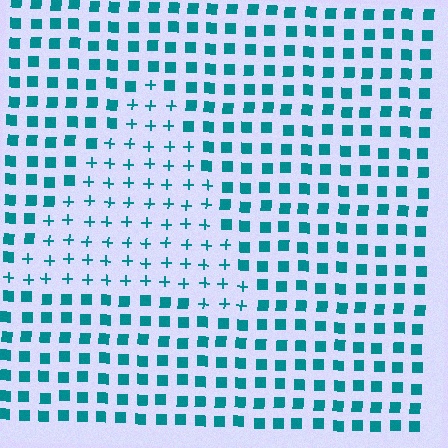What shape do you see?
I see a triangle.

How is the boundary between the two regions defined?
The boundary is defined by a change in element shape: plus signs inside vs. squares outside. All elements share the same color and spacing.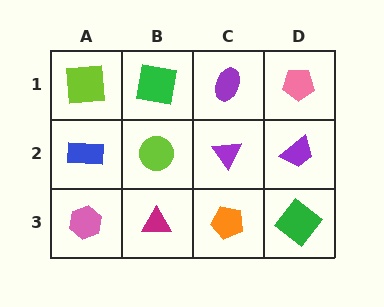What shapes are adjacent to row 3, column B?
A lime circle (row 2, column B), a pink hexagon (row 3, column A), an orange pentagon (row 3, column C).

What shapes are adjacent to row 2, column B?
A green square (row 1, column B), a magenta triangle (row 3, column B), a blue rectangle (row 2, column A), a purple triangle (row 2, column C).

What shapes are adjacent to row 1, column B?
A lime circle (row 2, column B), a lime square (row 1, column A), a purple ellipse (row 1, column C).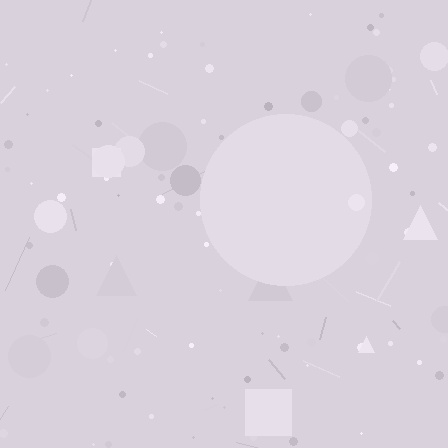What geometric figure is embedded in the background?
A circle is embedded in the background.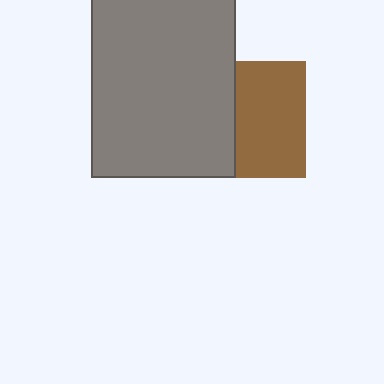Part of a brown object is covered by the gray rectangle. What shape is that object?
It is a square.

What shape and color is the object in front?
The object in front is a gray rectangle.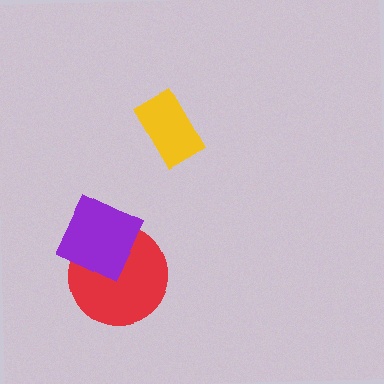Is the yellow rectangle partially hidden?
No, no other shape covers it.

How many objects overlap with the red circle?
1 object overlaps with the red circle.